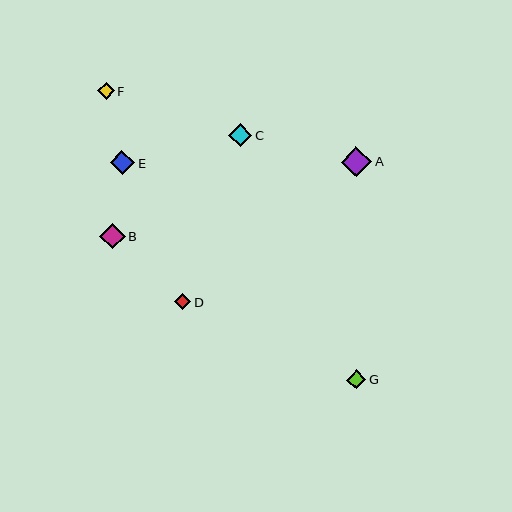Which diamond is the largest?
Diamond A is the largest with a size of approximately 31 pixels.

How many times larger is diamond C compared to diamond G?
Diamond C is approximately 1.2 times the size of diamond G.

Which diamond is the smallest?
Diamond D is the smallest with a size of approximately 16 pixels.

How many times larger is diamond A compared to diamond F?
Diamond A is approximately 1.8 times the size of diamond F.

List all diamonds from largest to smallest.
From largest to smallest: A, B, E, C, G, F, D.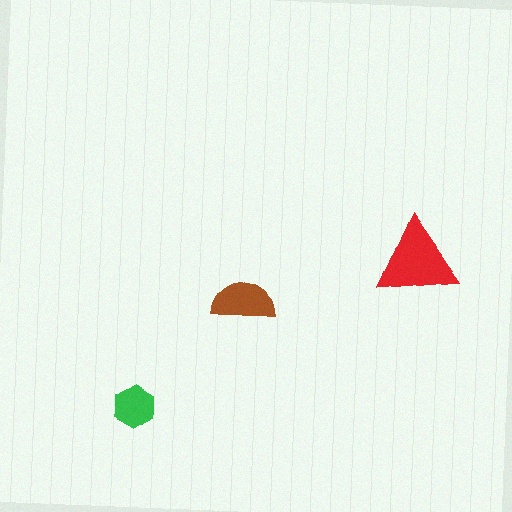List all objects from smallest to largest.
The green hexagon, the brown semicircle, the red triangle.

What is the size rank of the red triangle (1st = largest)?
1st.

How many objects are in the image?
There are 3 objects in the image.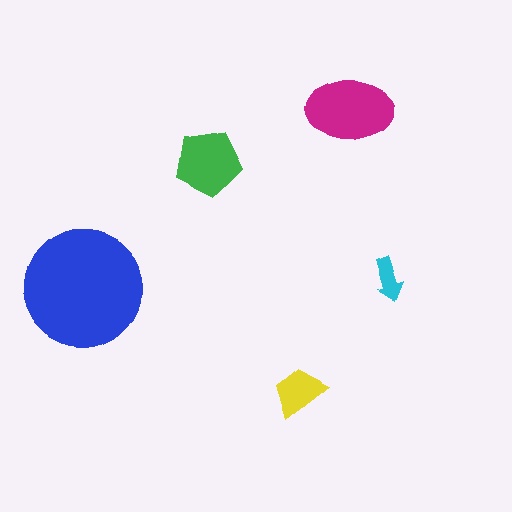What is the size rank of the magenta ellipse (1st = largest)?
2nd.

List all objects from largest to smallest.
The blue circle, the magenta ellipse, the green pentagon, the yellow trapezoid, the cyan arrow.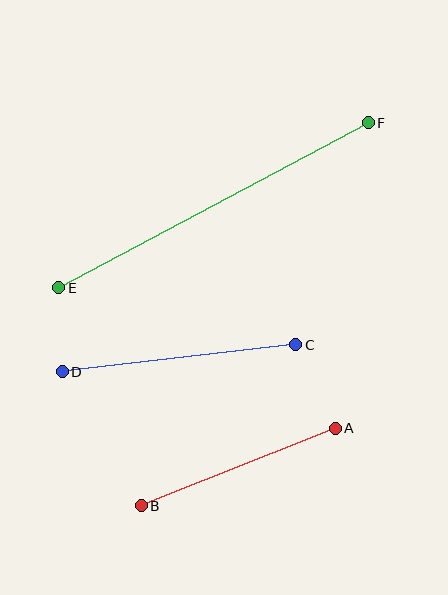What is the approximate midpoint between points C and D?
The midpoint is at approximately (179, 358) pixels.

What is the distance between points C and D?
The distance is approximately 235 pixels.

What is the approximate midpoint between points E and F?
The midpoint is at approximately (214, 205) pixels.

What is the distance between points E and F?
The distance is approximately 351 pixels.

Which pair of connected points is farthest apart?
Points E and F are farthest apart.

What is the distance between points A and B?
The distance is approximately 209 pixels.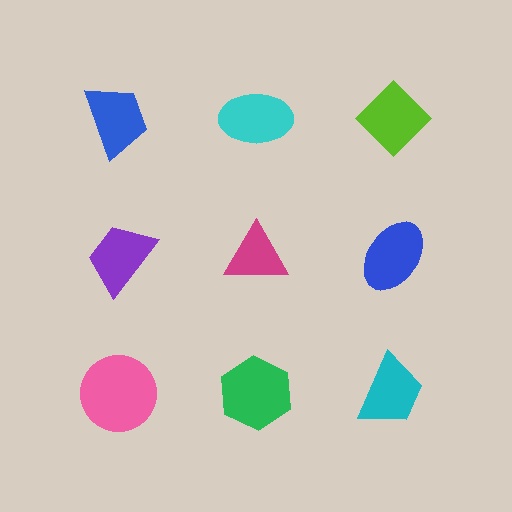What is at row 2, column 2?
A magenta triangle.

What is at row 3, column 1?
A pink circle.